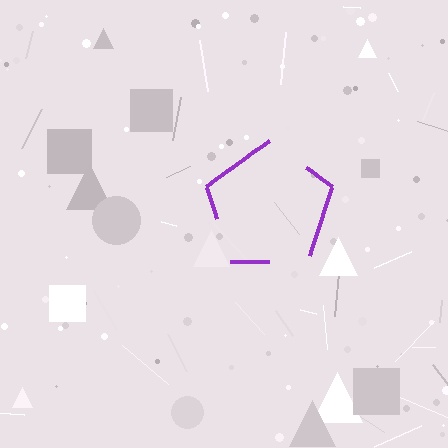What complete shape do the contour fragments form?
The contour fragments form a pentagon.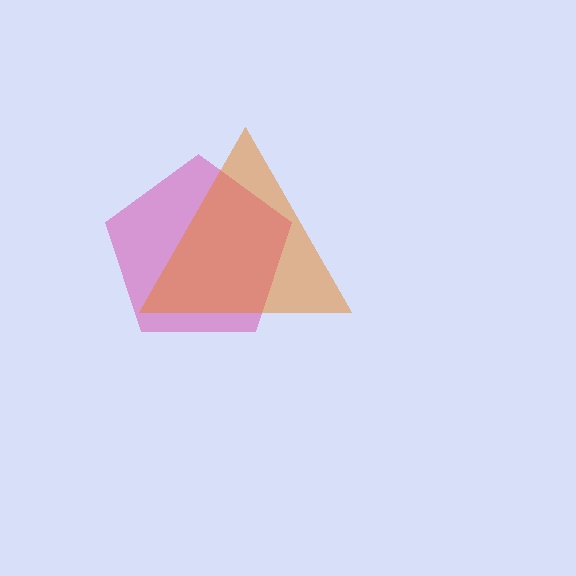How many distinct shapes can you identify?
There are 2 distinct shapes: a magenta pentagon, an orange triangle.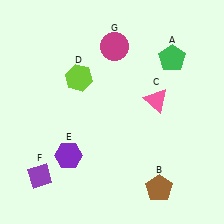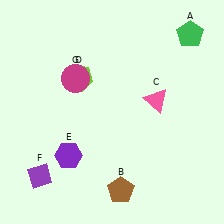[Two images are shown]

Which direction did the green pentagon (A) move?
The green pentagon (A) moved up.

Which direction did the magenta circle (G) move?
The magenta circle (G) moved left.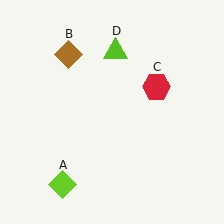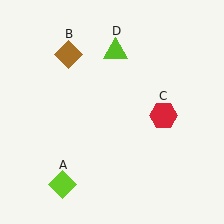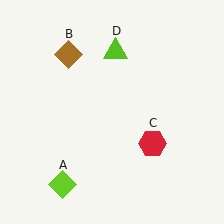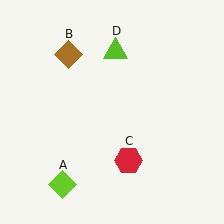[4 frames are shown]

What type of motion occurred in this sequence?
The red hexagon (object C) rotated clockwise around the center of the scene.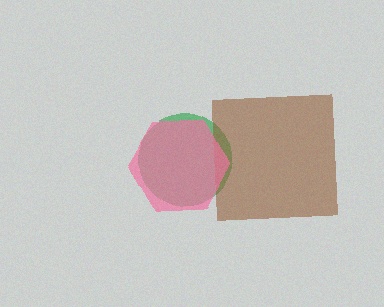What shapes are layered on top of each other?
The layered shapes are: a green circle, a brown square, a pink hexagon.